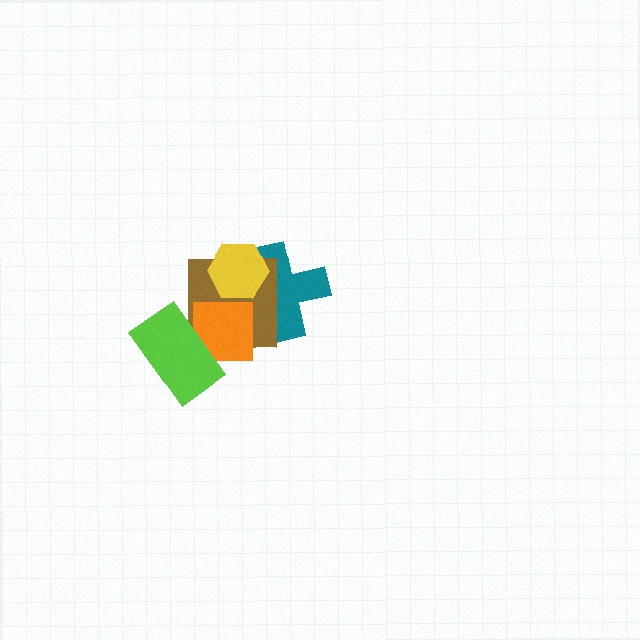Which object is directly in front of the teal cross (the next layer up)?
The brown square is directly in front of the teal cross.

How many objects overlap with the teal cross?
3 objects overlap with the teal cross.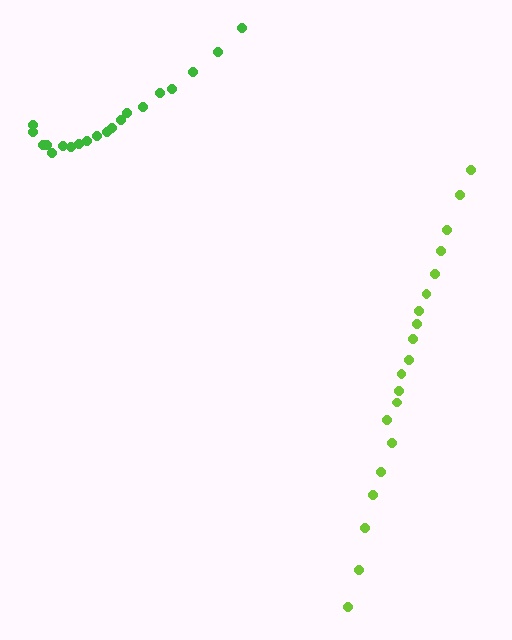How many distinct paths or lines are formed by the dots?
There are 2 distinct paths.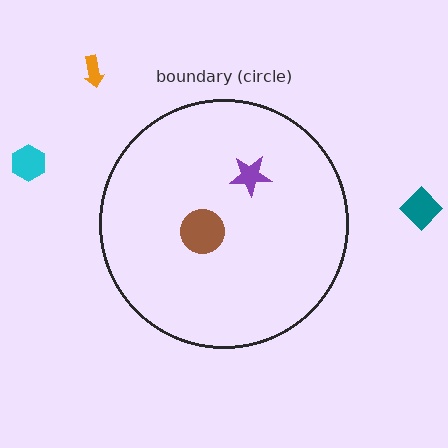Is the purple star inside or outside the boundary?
Inside.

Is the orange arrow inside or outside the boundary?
Outside.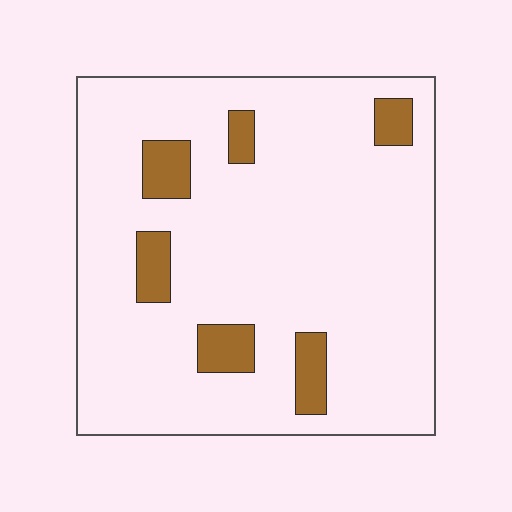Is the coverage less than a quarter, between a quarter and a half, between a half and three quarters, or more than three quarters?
Less than a quarter.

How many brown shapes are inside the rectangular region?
6.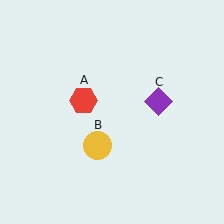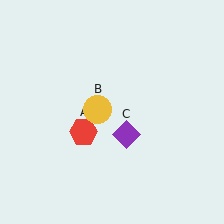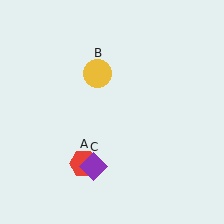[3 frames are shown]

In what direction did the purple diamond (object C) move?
The purple diamond (object C) moved down and to the left.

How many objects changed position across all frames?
3 objects changed position: red hexagon (object A), yellow circle (object B), purple diamond (object C).